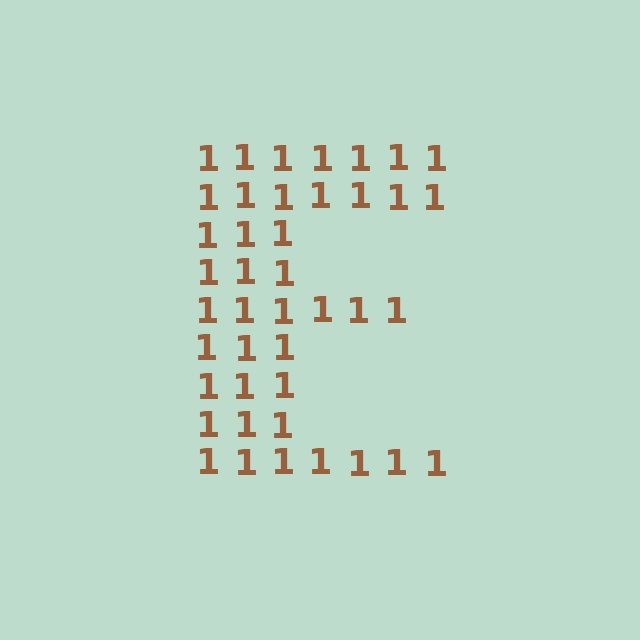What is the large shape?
The large shape is the letter E.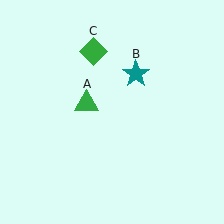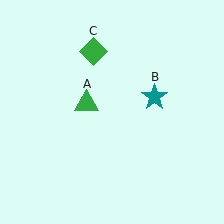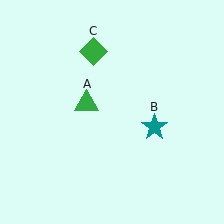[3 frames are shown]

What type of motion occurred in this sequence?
The teal star (object B) rotated clockwise around the center of the scene.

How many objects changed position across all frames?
1 object changed position: teal star (object B).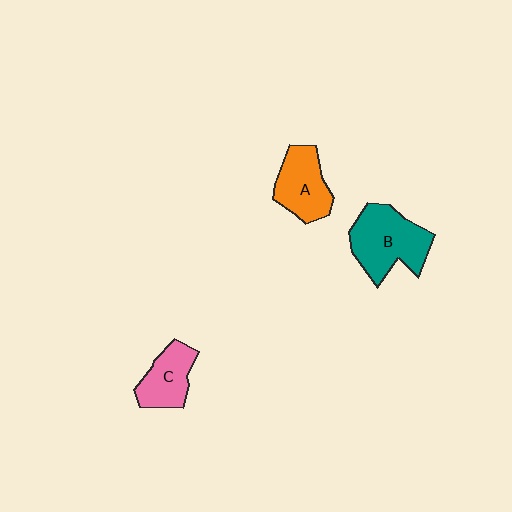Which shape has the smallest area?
Shape C (pink).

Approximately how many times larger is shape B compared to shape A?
Approximately 1.3 times.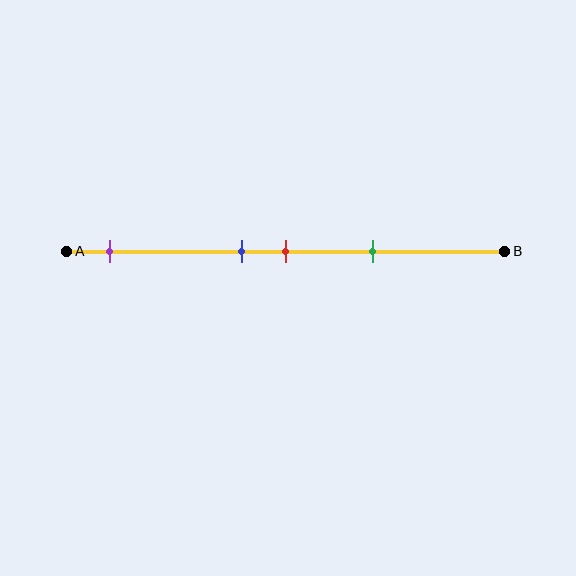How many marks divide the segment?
There are 4 marks dividing the segment.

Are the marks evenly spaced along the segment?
No, the marks are not evenly spaced.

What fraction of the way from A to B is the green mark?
The green mark is approximately 70% (0.7) of the way from A to B.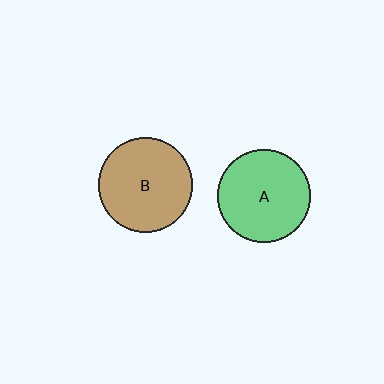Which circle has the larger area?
Circle B (brown).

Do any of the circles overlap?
No, none of the circles overlap.